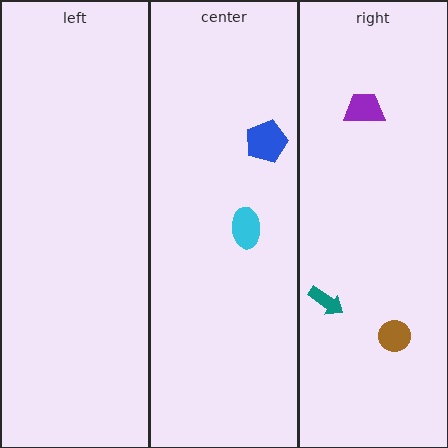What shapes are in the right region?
The purple trapezoid, the teal arrow, the brown circle.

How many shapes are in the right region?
3.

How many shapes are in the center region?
2.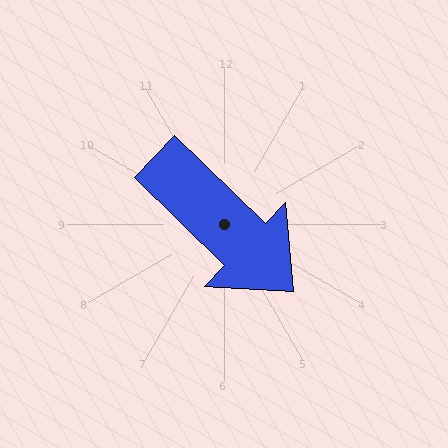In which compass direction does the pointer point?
Southeast.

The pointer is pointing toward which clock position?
Roughly 4 o'clock.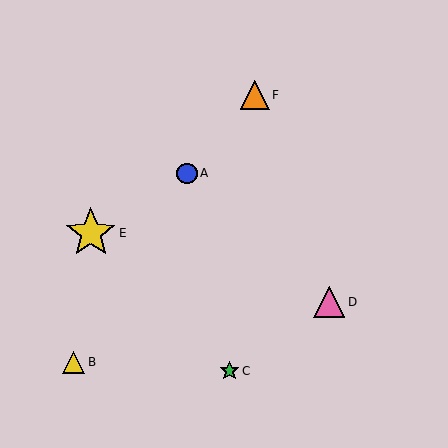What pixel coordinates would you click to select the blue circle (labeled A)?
Click at (187, 174) to select the blue circle A.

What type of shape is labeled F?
Shape F is an orange triangle.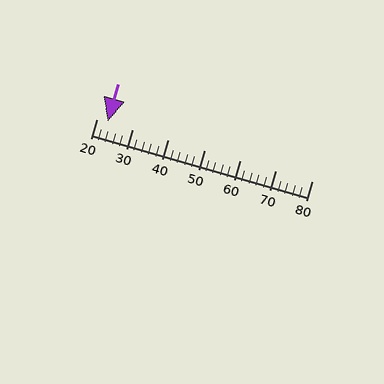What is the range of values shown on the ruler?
The ruler shows values from 20 to 80.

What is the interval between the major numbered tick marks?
The major tick marks are spaced 10 units apart.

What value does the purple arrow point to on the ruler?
The purple arrow points to approximately 23.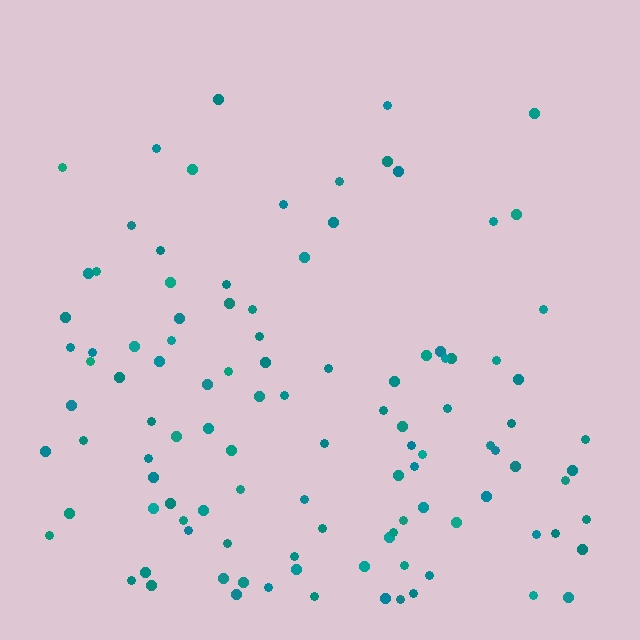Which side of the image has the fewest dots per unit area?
The top.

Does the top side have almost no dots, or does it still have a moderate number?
Still a moderate number, just noticeably fewer than the bottom.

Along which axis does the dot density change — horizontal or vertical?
Vertical.